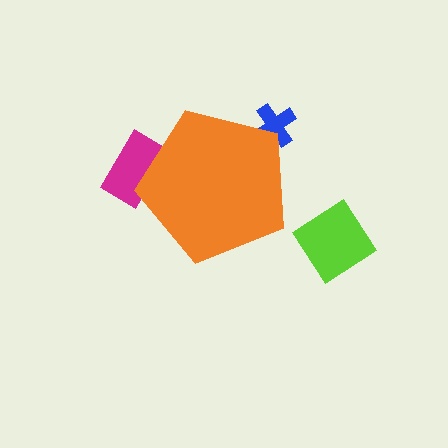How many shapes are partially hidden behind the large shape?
2 shapes are partially hidden.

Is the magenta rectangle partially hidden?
Yes, the magenta rectangle is partially hidden behind the orange pentagon.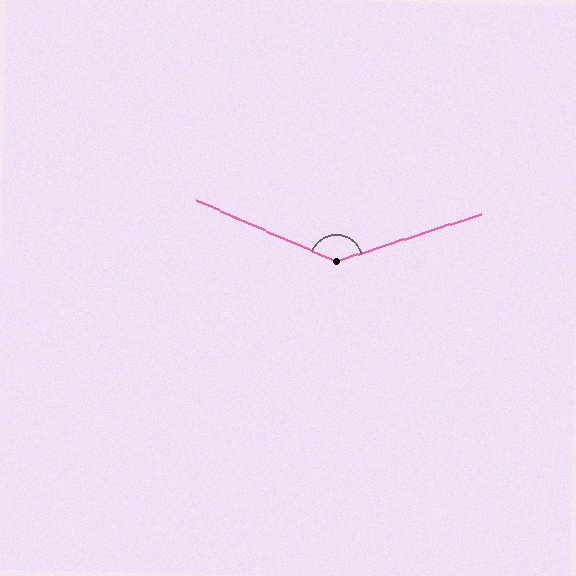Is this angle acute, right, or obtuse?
It is obtuse.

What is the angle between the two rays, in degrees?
Approximately 138 degrees.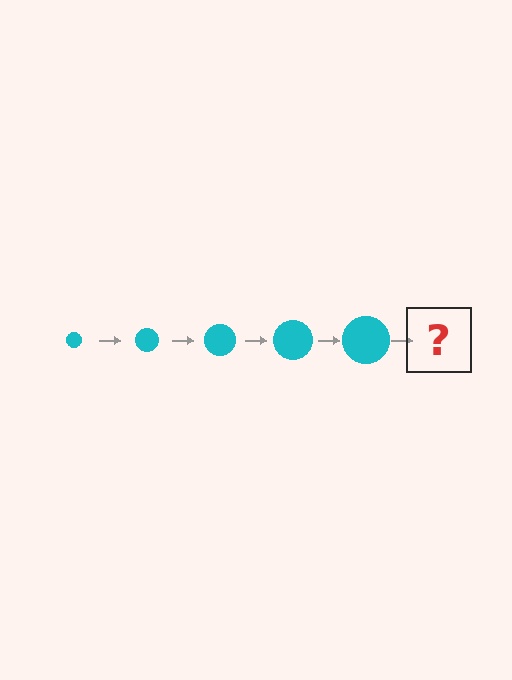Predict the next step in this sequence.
The next step is a cyan circle, larger than the previous one.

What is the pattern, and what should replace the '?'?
The pattern is that the circle gets progressively larger each step. The '?' should be a cyan circle, larger than the previous one.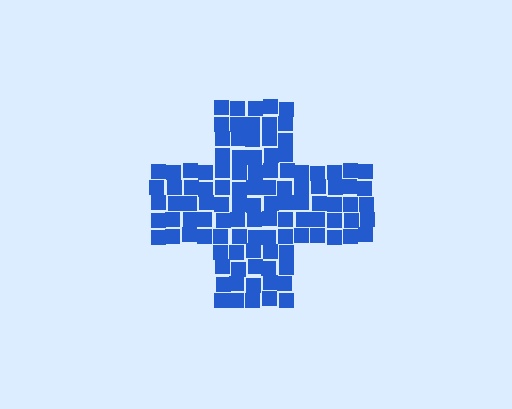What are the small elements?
The small elements are squares.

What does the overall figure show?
The overall figure shows a cross.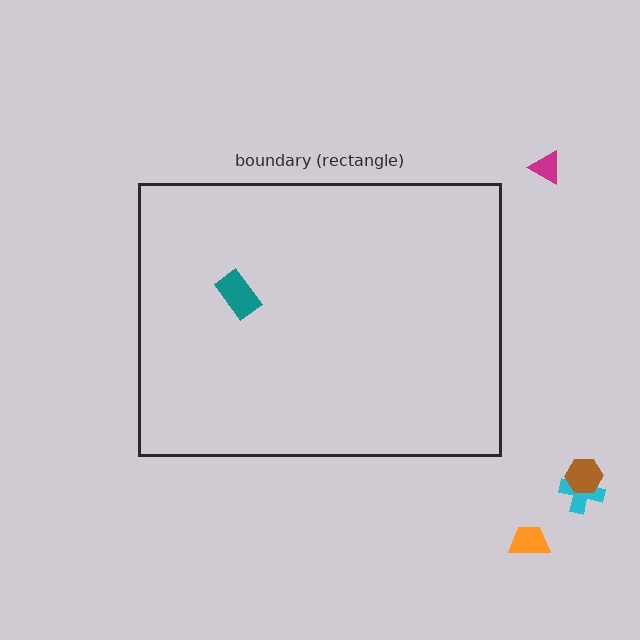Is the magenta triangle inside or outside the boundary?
Outside.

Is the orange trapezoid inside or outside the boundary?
Outside.